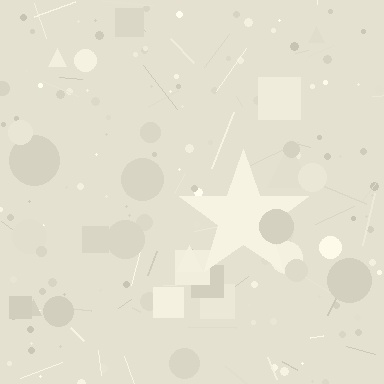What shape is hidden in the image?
A star is hidden in the image.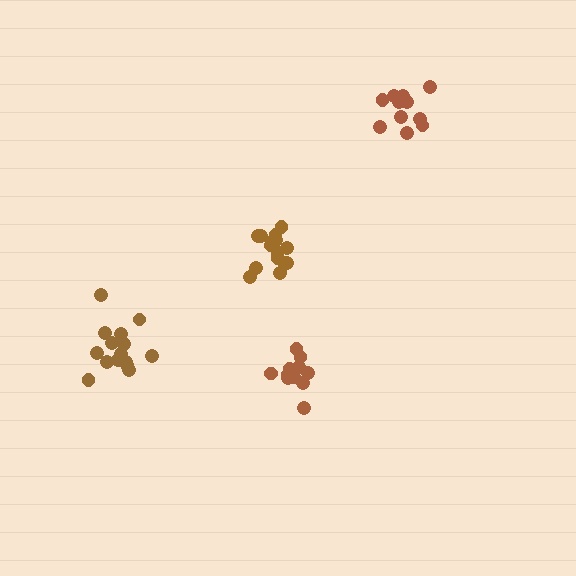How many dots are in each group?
Group 1: 11 dots, Group 2: 16 dots, Group 3: 16 dots, Group 4: 11 dots (54 total).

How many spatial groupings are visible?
There are 4 spatial groupings.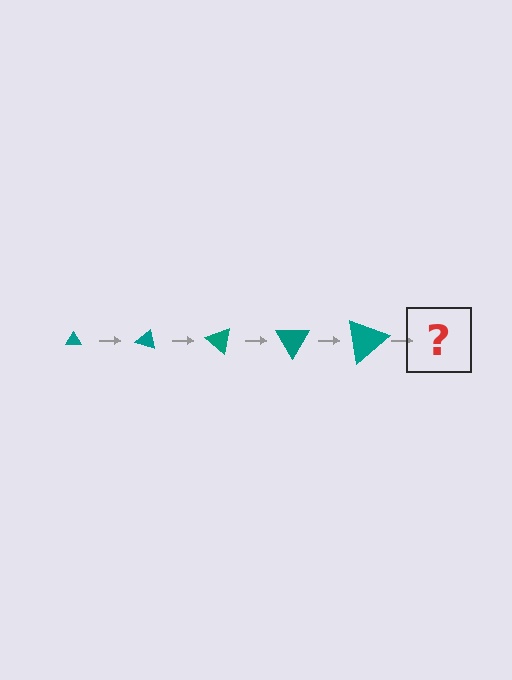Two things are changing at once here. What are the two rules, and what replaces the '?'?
The two rules are that the triangle grows larger each step and it rotates 20 degrees each step. The '?' should be a triangle, larger than the previous one and rotated 100 degrees from the start.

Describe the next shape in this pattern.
It should be a triangle, larger than the previous one and rotated 100 degrees from the start.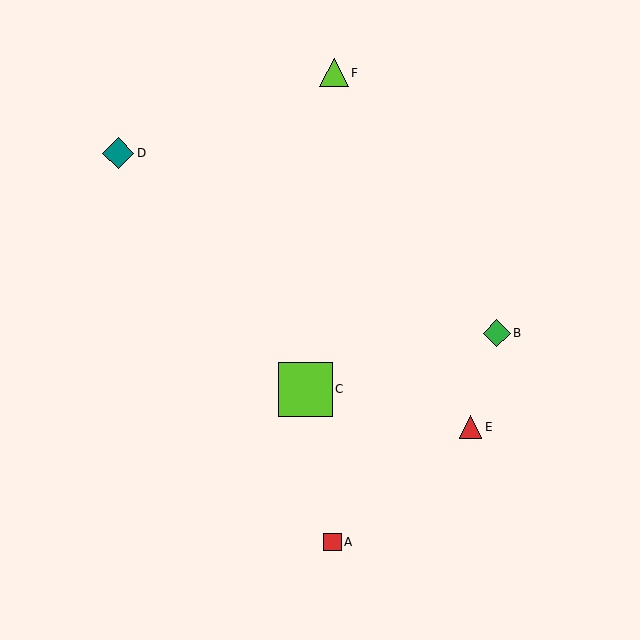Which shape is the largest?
The lime square (labeled C) is the largest.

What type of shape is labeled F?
Shape F is a lime triangle.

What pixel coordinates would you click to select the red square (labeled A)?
Click at (332, 542) to select the red square A.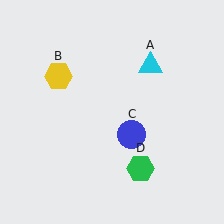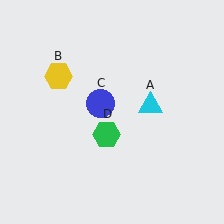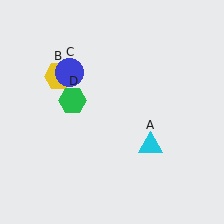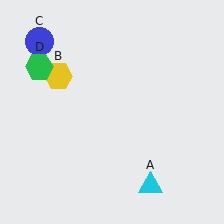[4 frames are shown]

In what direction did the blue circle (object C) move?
The blue circle (object C) moved up and to the left.